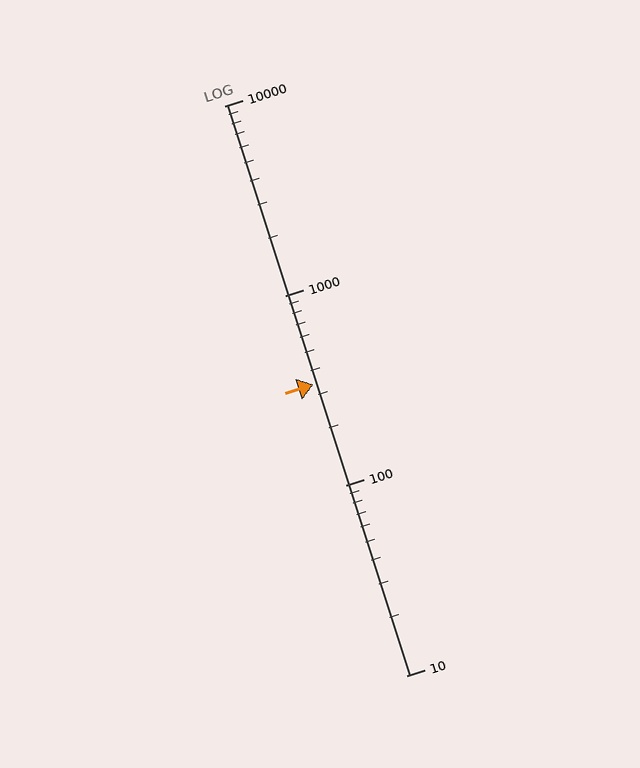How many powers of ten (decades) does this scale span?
The scale spans 3 decades, from 10 to 10000.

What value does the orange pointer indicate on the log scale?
The pointer indicates approximately 340.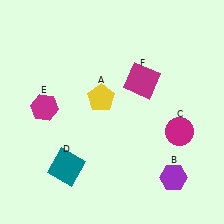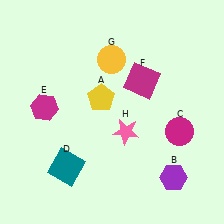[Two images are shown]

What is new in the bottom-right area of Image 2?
A pink star (H) was added in the bottom-right area of Image 2.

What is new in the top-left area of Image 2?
A yellow circle (G) was added in the top-left area of Image 2.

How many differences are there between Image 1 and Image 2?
There are 2 differences between the two images.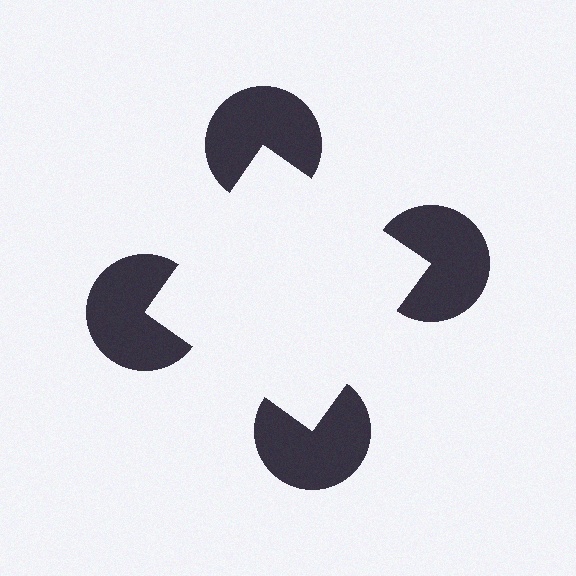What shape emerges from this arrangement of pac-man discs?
An illusory square — its edges are inferred from the aligned wedge cuts in the pac-man discs, not physically drawn.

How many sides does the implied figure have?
4 sides.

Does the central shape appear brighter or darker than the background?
It typically appears slightly brighter than the background, even though no actual brightness change is drawn.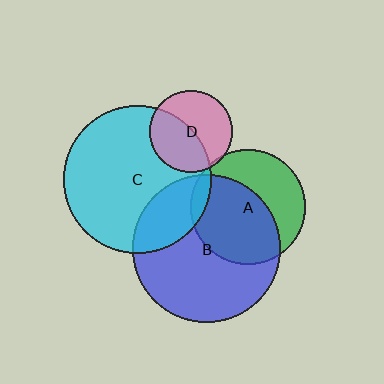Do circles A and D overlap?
Yes.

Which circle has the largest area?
Circle C (cyan).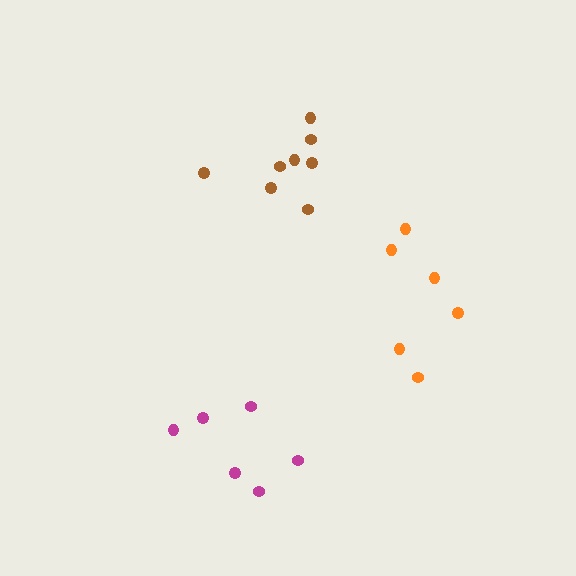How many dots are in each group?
Group 1: 6 dots, Group 2: 6 dots, Group 3: 8 dots (20 total).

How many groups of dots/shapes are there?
There are 3 groups.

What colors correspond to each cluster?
The clusters are colored: magenta, orange, brown.